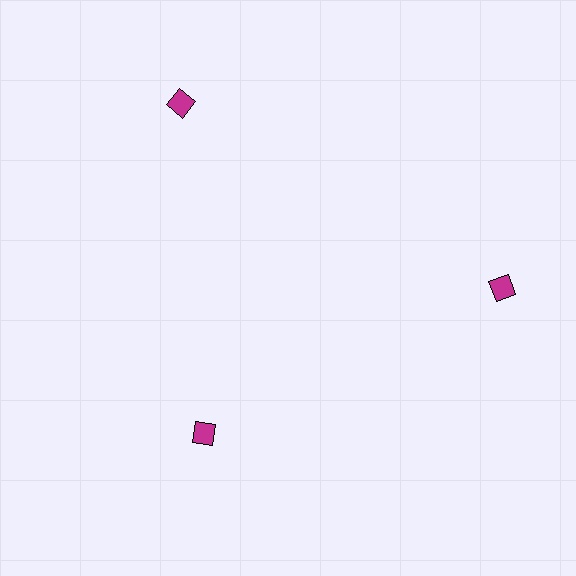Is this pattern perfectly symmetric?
No. The 3 magenta diamonds are arranged in a ring, but one element near the 7 o'clock position is pulled inward toward the center, breaking the 3-fold rotational symmetry.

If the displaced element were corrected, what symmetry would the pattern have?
It would have 3-fold rotational symmetry — the pattern would map onto itself every 120 degrees.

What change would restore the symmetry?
The symmetry would be restored by moving it outward, back onto the ring so that all 3 diamonds sit at equal angles and equal distance from the center.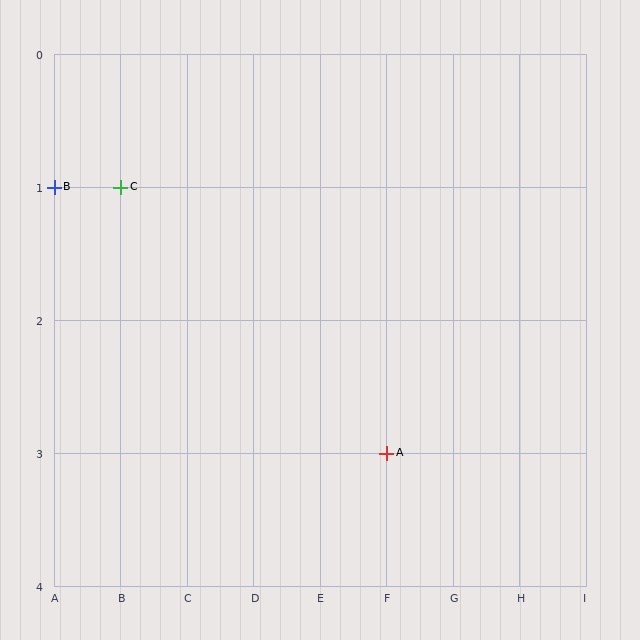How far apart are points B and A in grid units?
Points B and A are 5 columns and 2 rows apart (about 5.4 grid units diagonally).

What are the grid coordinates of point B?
Point B is at grid coordinates (A, 1).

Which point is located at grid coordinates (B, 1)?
Point C is at (B, 1).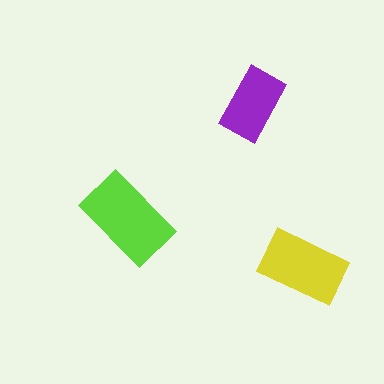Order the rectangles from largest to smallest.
the lime one, the yellow one, the purple one.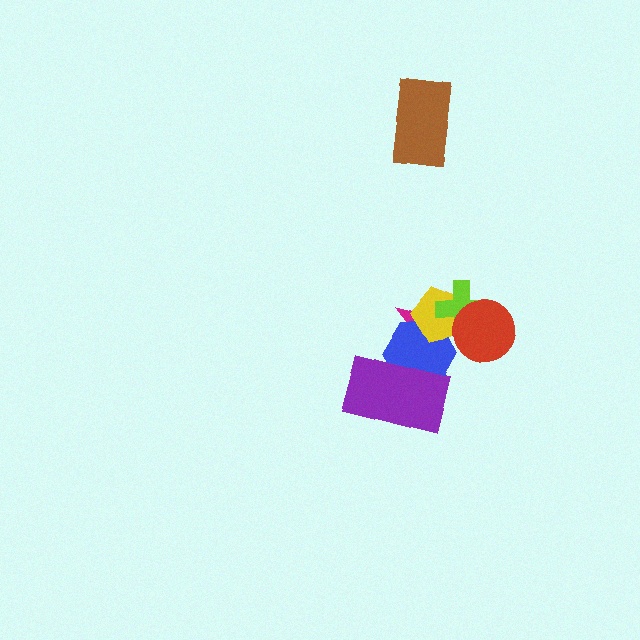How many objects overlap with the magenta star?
5 objects overlap with the magenta star.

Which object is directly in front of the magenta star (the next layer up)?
The blue hexagon is directly in front of the magenta star.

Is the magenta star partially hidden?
Yes, it is partially covered by another shape.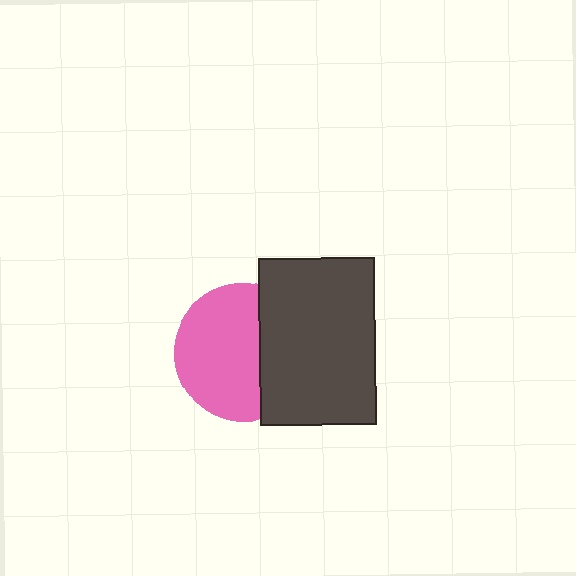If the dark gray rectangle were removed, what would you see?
You would see the complete pink circle.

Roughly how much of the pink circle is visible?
About half of it is visible (roughly 64%).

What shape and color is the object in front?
The object in front is a dark gray rectangle.